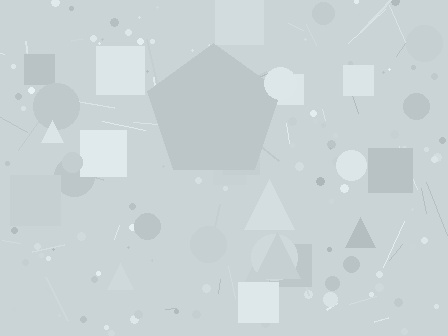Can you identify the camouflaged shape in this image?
The camouflaged shape is a pentagon.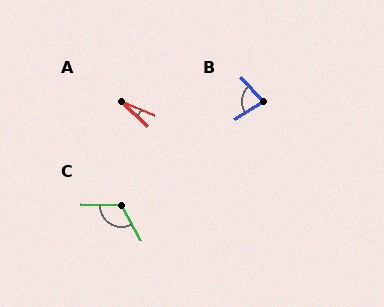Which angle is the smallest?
A, at approximately 20 degrees.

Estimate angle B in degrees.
Approximately 79 degrees.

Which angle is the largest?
C, at approximately 119 degrees.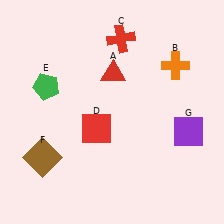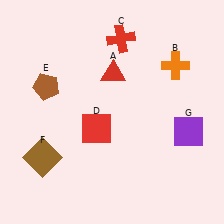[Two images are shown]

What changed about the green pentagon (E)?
In Image 1, E is green. In Image 2, it changed to brown.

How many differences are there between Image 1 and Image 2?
There is 1 difference between the two images.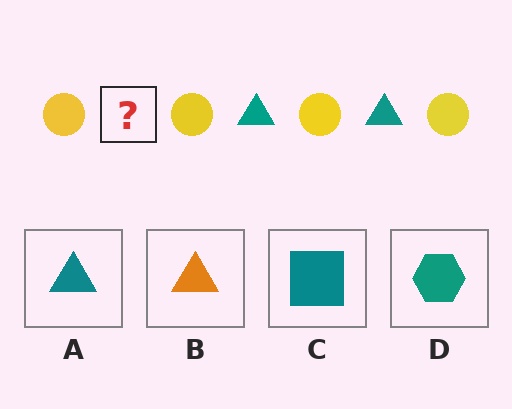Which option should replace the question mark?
Option A.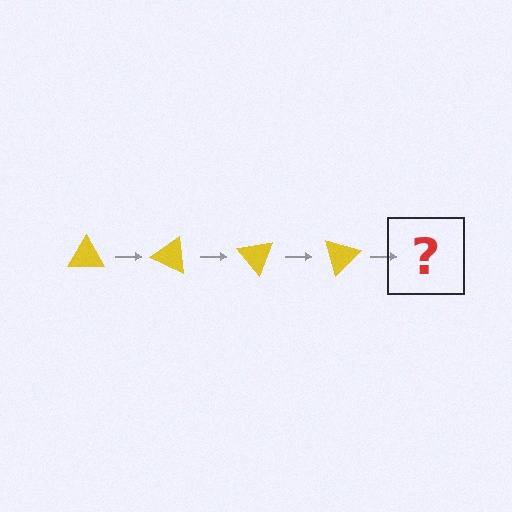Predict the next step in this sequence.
The next step is a yellow triangle rotated 100 degrees.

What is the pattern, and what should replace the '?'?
The pattern is that the triangle rotates 25 degrees each step. The '?' should be a yellow triangle rotated 100 degrees.